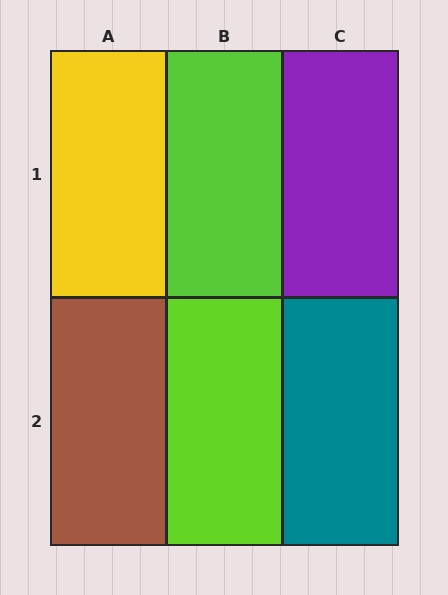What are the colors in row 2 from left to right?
Brown, lime, teal.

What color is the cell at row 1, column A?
Yellow.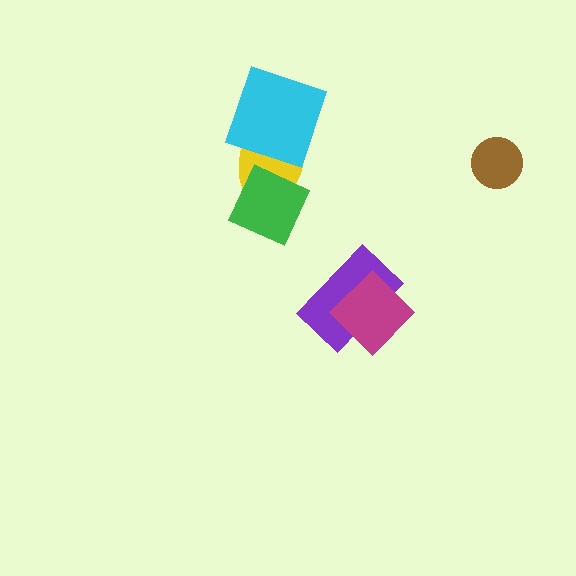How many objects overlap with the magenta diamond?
1 object overlaps with the magenta diamond.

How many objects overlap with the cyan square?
1 object overlaps with the cyan square.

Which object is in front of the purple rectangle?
The magenta diamond is in front of the purple rectangle.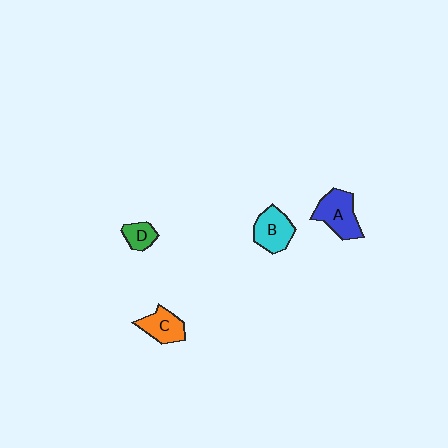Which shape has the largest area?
Shape A (blue).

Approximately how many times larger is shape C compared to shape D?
Approximately 1.5 times.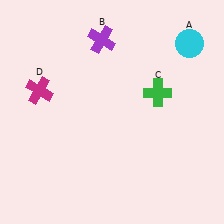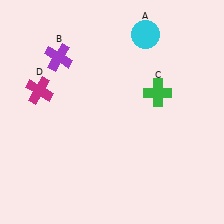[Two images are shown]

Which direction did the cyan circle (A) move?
The cyan circle (A) moved left.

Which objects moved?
The objects that moved are: the cyan circle (A), the purple cross (B).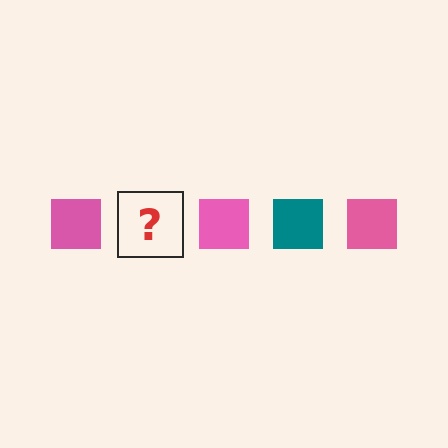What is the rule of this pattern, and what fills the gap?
The rule is that the pattern cycles through pink, teal squares. The gap should be filled with a teal square.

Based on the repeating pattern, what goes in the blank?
The blank should be a teal square.